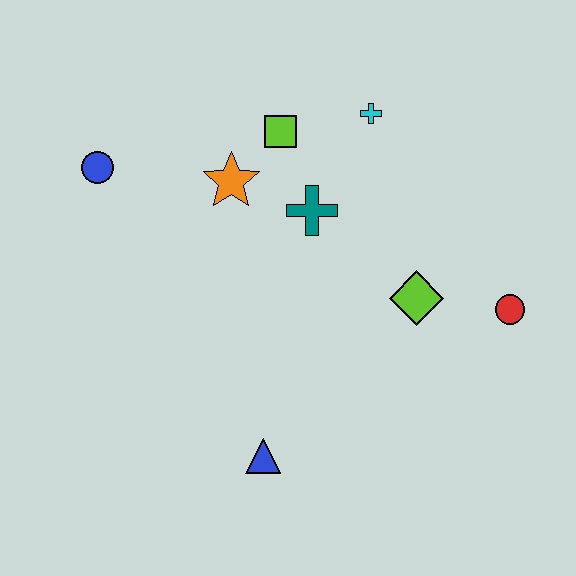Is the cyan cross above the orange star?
Yes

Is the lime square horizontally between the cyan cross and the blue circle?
Yes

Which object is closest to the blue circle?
The orange star is closest to the blue circle.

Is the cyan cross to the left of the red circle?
Yes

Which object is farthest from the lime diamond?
The blue circle is farthest from the lime diamond.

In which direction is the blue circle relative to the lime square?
The blue circle is to the left of the lime square.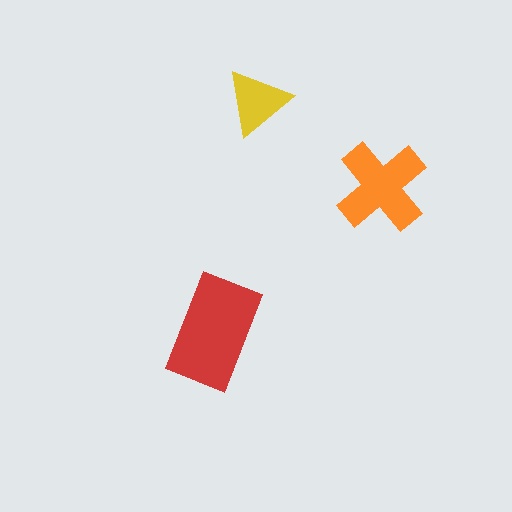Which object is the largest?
The red rectangle.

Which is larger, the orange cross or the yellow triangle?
The orange cross.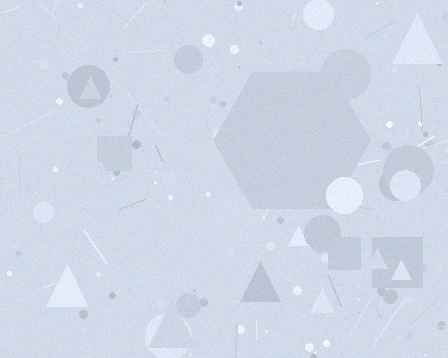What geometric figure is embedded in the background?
A hexagon is embedded in the background.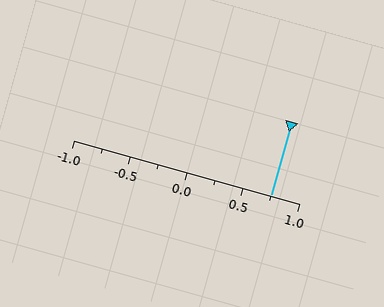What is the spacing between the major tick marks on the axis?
The major ticks are spaced 0.5 apart.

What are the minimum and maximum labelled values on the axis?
The axis runs from -1.0 to 1.0.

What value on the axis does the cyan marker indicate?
The marker indicates approximately 0.75.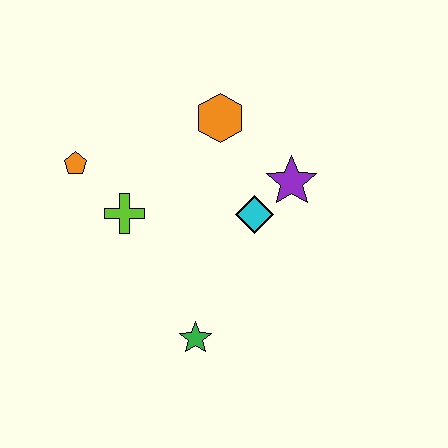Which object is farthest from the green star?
The orange hexagon is farthest from the green star.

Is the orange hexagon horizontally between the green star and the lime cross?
No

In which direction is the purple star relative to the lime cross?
The purple star is to the right of the lime cross.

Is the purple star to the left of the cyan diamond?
No